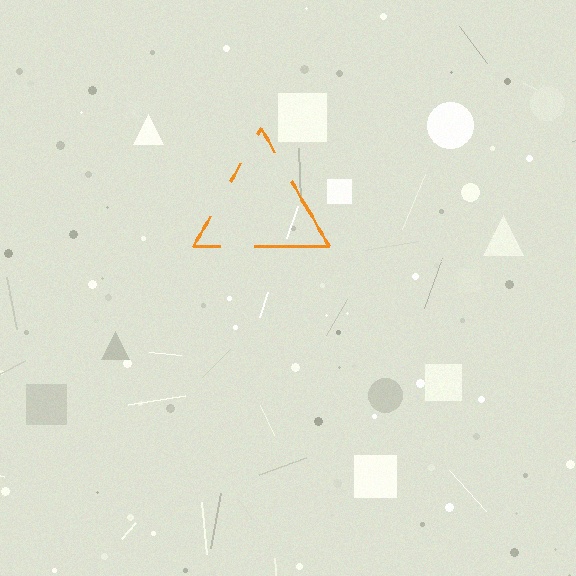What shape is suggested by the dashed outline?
The dashed outline suggests a triangle.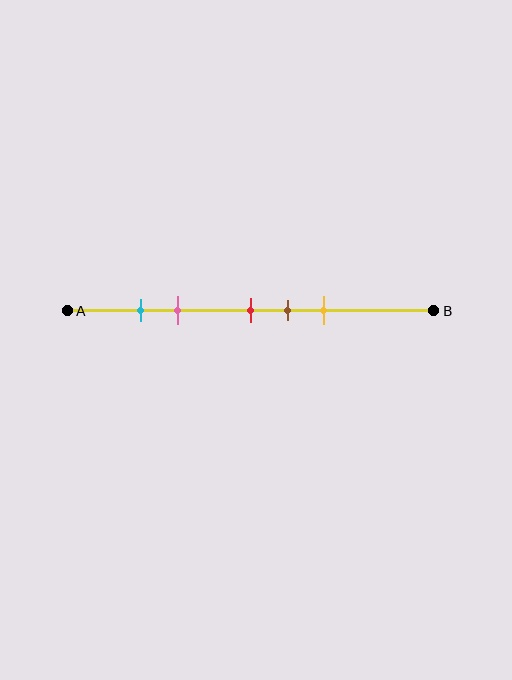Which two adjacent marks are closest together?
The cyan and pink marks are the closest adjacent pair.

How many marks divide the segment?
There are 5 marks dividing the segment.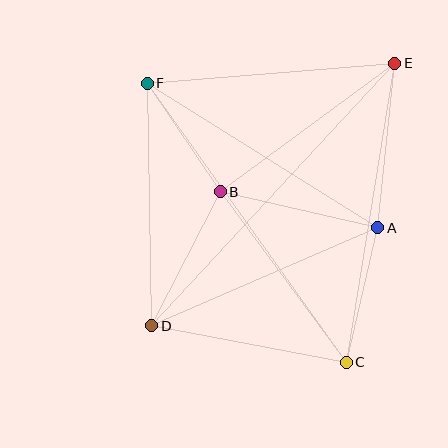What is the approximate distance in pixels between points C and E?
The distance between C and E is approximately 303 pixels.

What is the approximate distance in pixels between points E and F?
The distance between E and F is approximately 248 pixels.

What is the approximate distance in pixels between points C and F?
The distance between C and F is approximately 342 pixels.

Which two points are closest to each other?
Points B and F are closest to each other.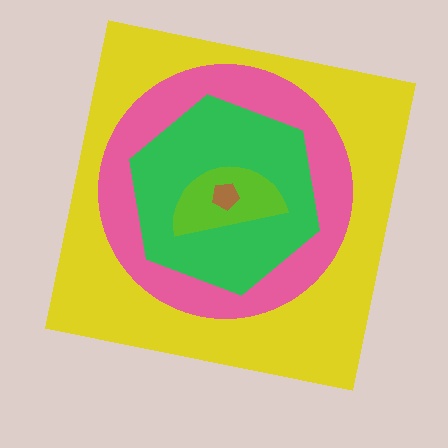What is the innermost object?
The brown pentagon.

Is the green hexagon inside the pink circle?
Yes.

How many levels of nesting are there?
5.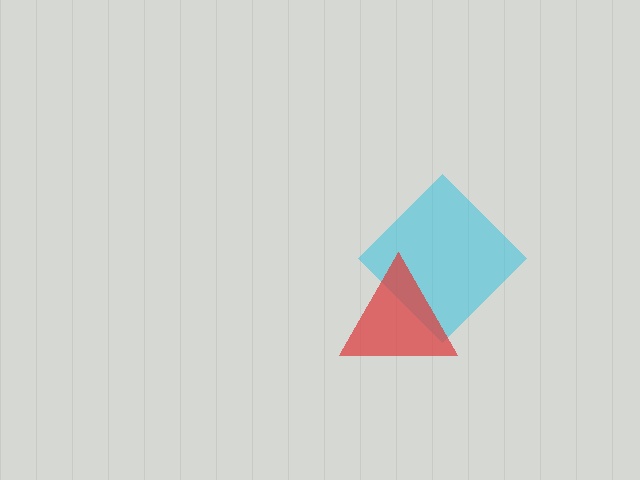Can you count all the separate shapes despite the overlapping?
Yes, there are 2 separate shapes.